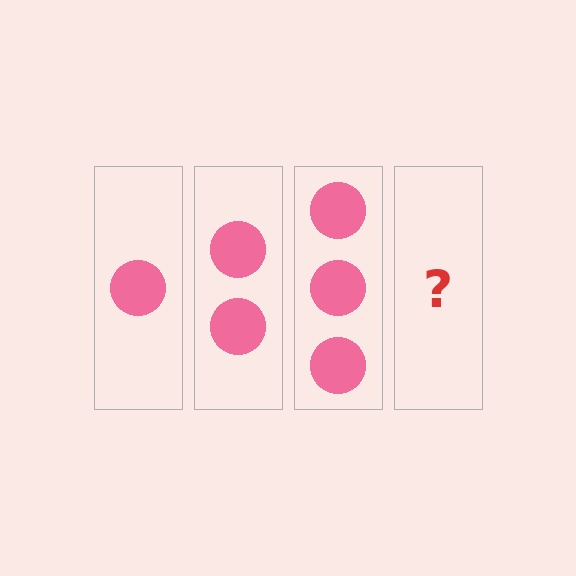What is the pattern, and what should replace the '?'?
The pattern is that each step adds one more circle. The '?' should be 4 circles.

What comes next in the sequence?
The next element should be 4 circles.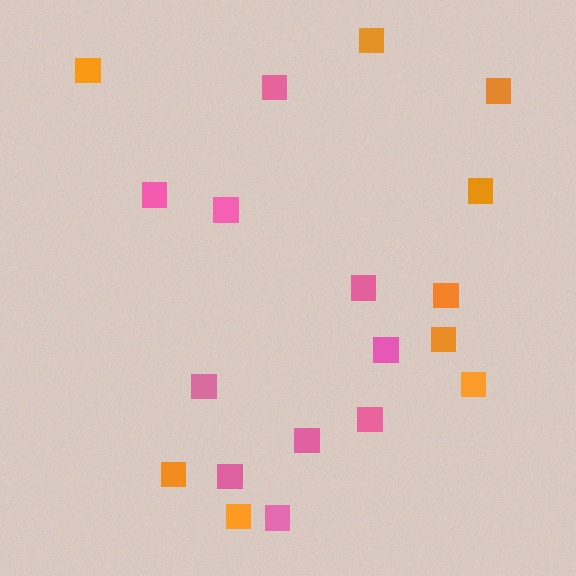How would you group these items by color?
There are 2 groups: one group of orange squares (9) and one group of pink squares (10).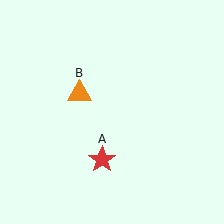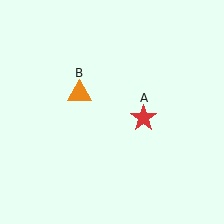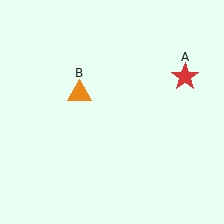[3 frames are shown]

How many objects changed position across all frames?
1 object changed position: red star (object A).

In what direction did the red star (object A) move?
The red star (object A) moved up and to the right.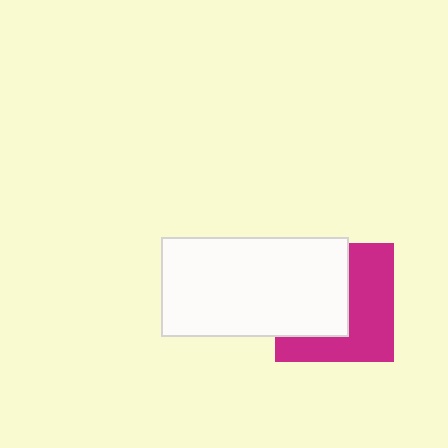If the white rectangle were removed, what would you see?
You would see the complete magenta square.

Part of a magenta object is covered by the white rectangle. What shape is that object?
It is a square.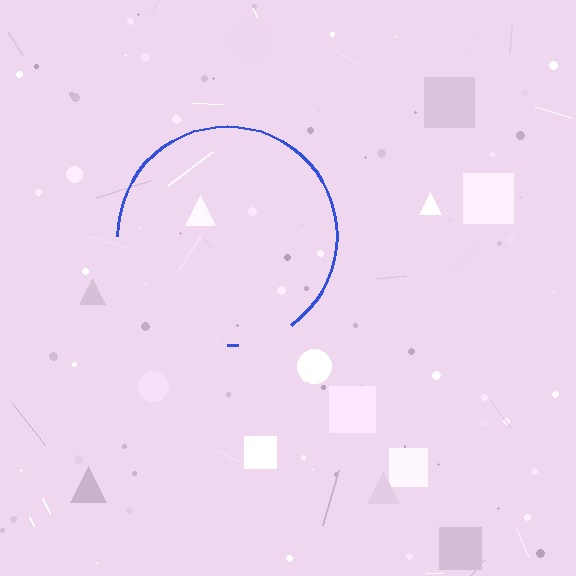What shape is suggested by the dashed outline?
The dashed outline suggests a circle.